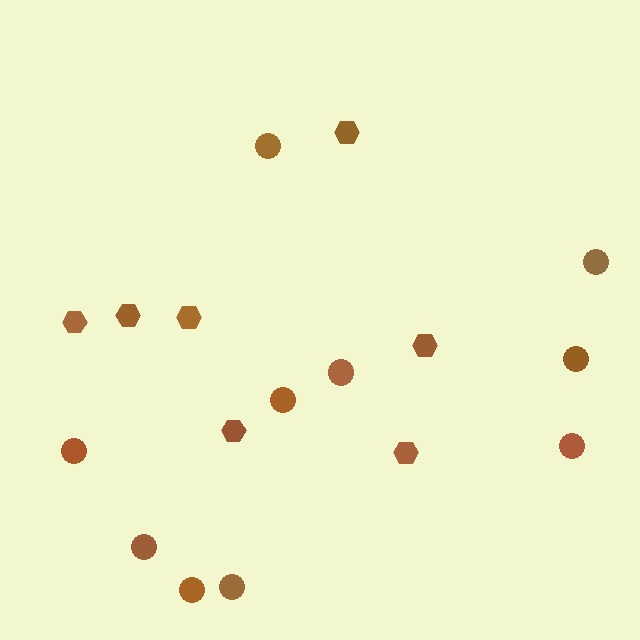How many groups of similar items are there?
There are 2 groups: one group of hexagons (7) and one group of circles (10).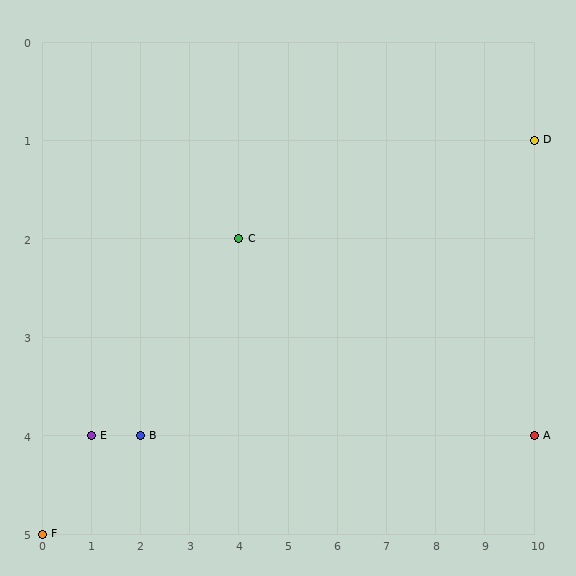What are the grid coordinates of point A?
Point A is at grid coordinates (10, 4).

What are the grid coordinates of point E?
Point E is at grid coordinates (1, 4).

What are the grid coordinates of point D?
Point D is at grid coordinates (10, 1).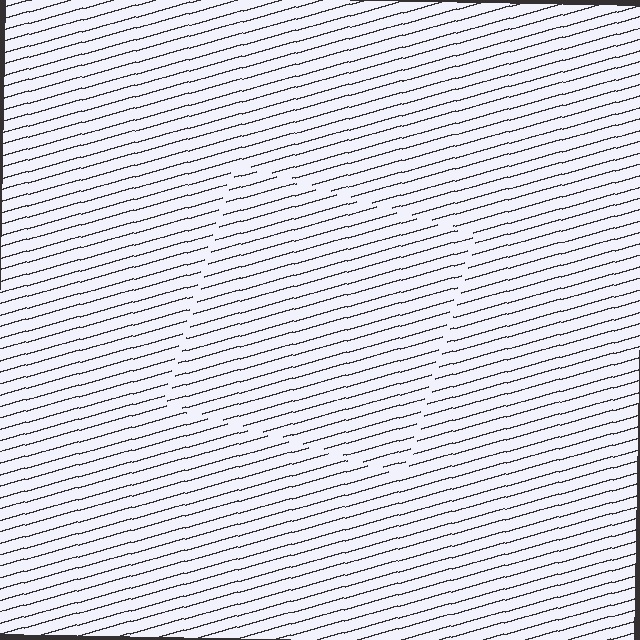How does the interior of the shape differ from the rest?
The interior of the shape contains the same grating, shifted by half a period — the contour is defined by the phase discontinuity where line-ends from the inner and outer gratings abut.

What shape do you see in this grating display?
An illusory square. The interior of the shape contains the same grating, shifted by half a period — the contour is defined by the phase discontinuity where line-ends from the inner and outer gratings abut.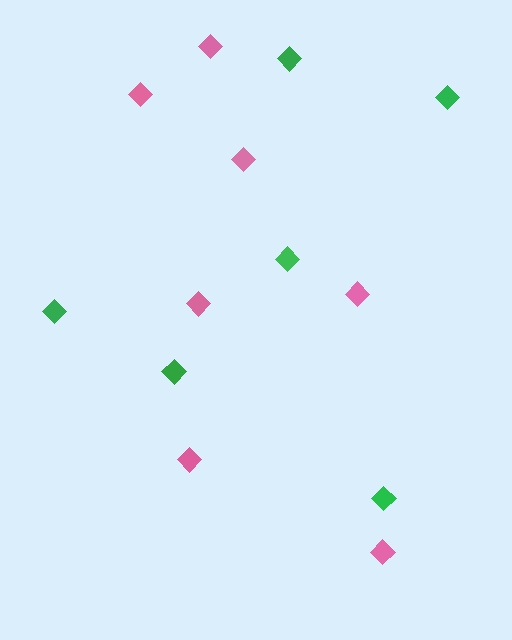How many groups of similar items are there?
There are 2 groups: one group of pink diamonds (7) and one group of green diamonds (6).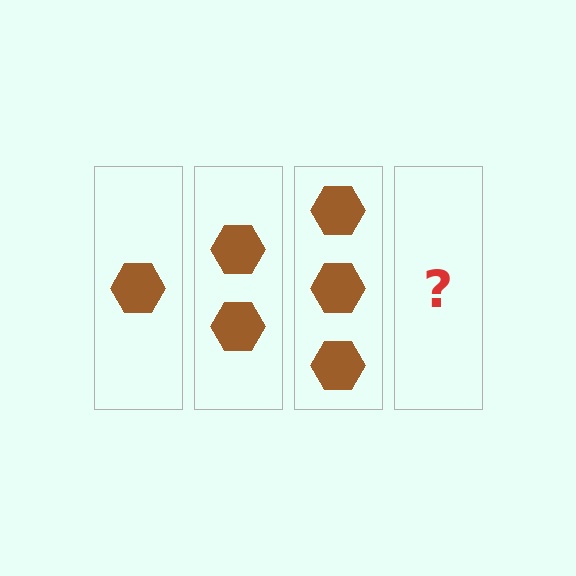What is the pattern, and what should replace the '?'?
The pattern is that each step adds one more hexagon. The '?' should be 4 hexagons.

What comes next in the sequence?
The next element should be 4 hexagons.